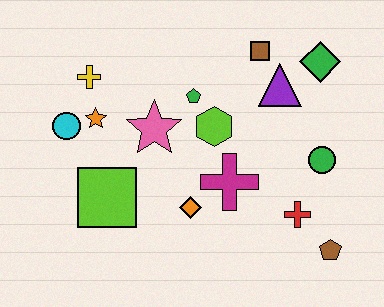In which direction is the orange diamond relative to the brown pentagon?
The orange diamond is to the left of the brown pentagon.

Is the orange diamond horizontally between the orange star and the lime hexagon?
Yes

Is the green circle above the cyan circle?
No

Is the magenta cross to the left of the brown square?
Yes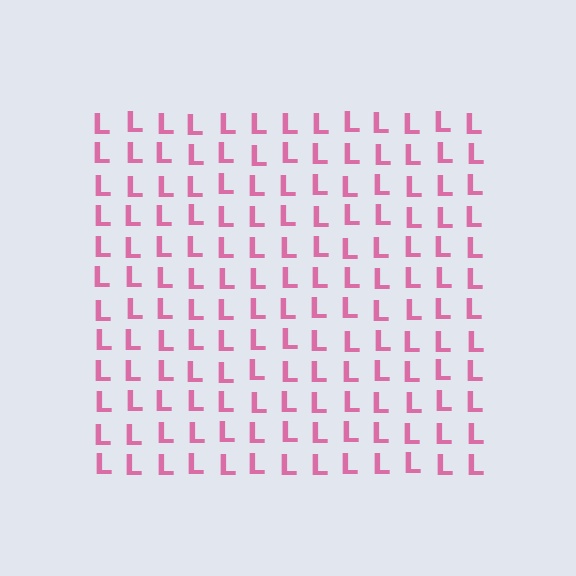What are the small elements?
The small elements are letter L's.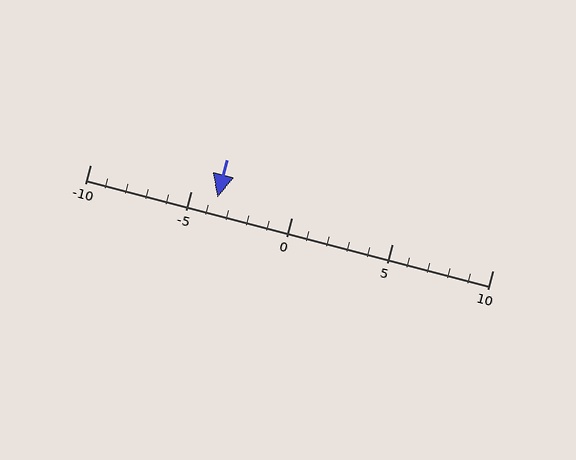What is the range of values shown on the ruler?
The ruler shows values from -10 to 10.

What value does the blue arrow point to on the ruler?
The blue arrow points to approximately -4.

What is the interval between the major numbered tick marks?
The major tick marks are spaced 5 units apart.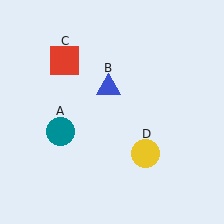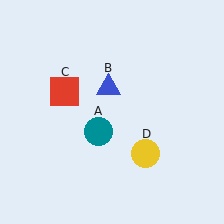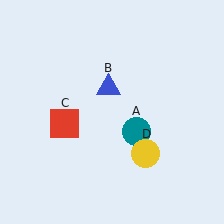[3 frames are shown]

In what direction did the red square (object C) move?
The red square (object C) moved down.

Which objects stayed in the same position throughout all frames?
Blue triangle (object B) and yellow circle (object D) remained stationary.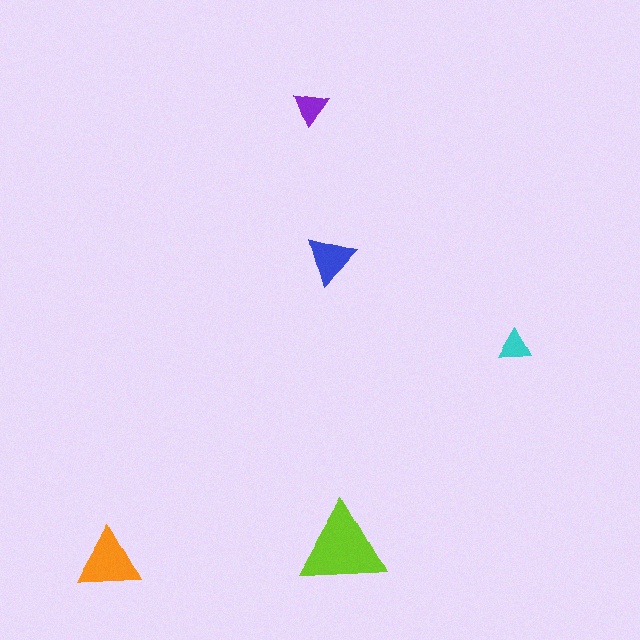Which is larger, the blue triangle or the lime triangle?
The lime one.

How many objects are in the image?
There are 5 objects in the image.